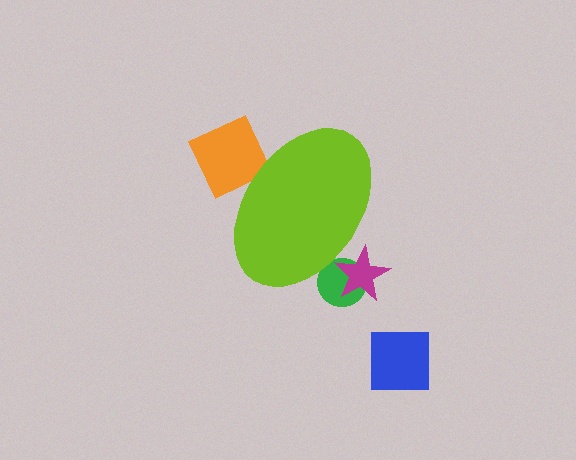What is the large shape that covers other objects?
A lime ellipse.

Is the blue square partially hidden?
No, the blue square is fully visible.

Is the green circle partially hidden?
Yes, the green circle is partially hidden behind the lime ellipse.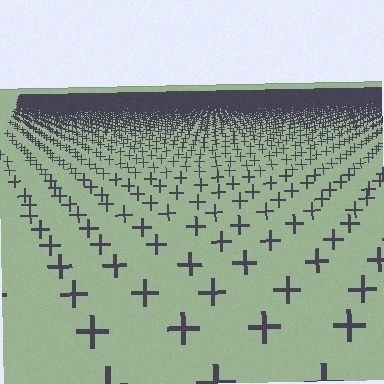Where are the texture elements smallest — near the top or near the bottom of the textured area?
Near the top.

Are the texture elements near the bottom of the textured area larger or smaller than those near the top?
Larger. Near the bottom, elements are closer to the viewer and appear at a bigger on-screen size.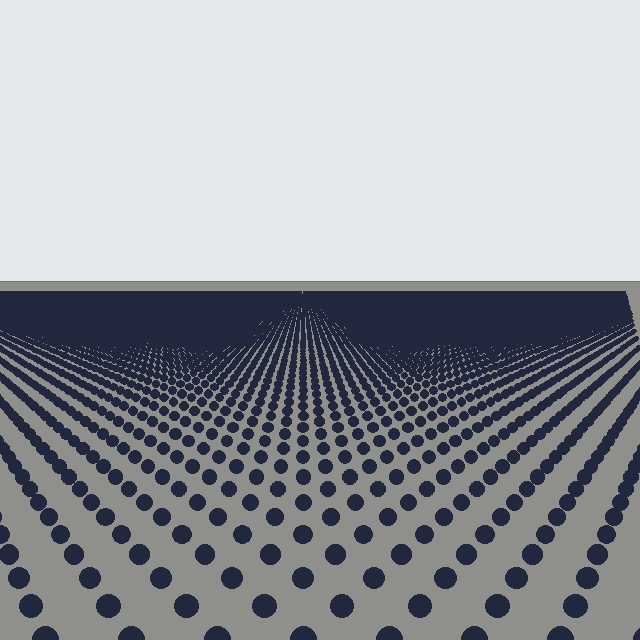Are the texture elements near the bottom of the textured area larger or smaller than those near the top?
Larger. Near the bottom, elements are closer to the viewer and appear at a bigger on-screen size.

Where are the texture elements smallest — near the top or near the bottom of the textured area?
Near the top.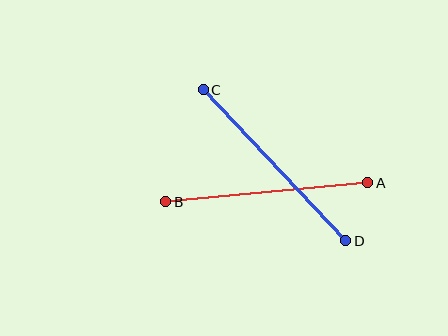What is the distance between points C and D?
The distance is approximately 207 pixels.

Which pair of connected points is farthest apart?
Points C and D are farthest apart.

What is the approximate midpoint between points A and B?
The midpoint is at approximately (267, 192) pixels.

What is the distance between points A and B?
The distance is approximately 203 pixels.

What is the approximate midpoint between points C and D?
The midpoint is at approximately (274, 165) pixels.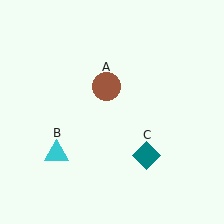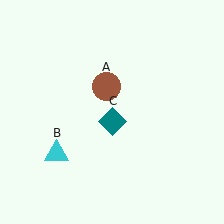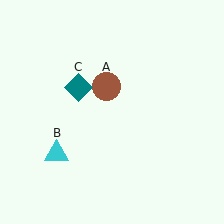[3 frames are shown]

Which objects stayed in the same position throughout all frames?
Brown circle (object A) and cyan triangle (object B) remained stationary.